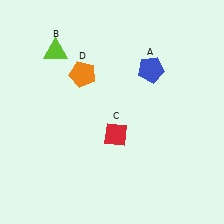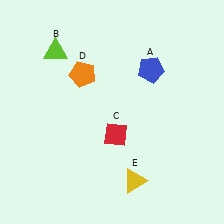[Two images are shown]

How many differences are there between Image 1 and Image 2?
There is 1 difference between the two images.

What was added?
A yellow triangle (E) was added in Image 2.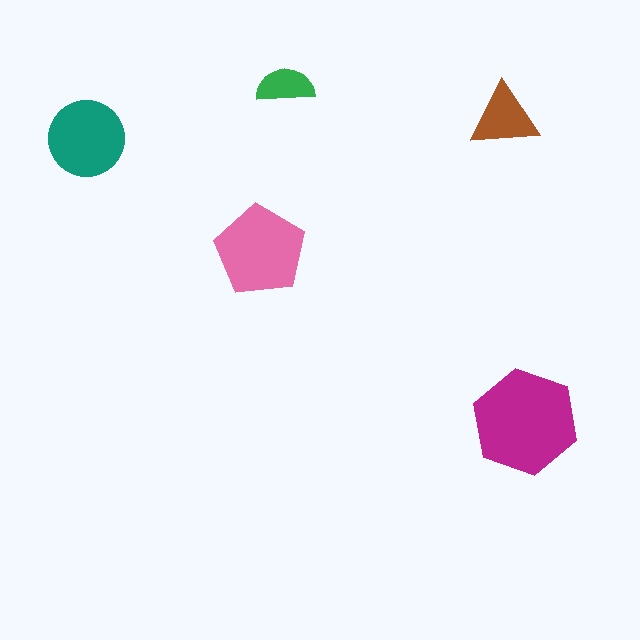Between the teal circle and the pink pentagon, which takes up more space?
The pink pentagon.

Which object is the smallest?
The green semicircle.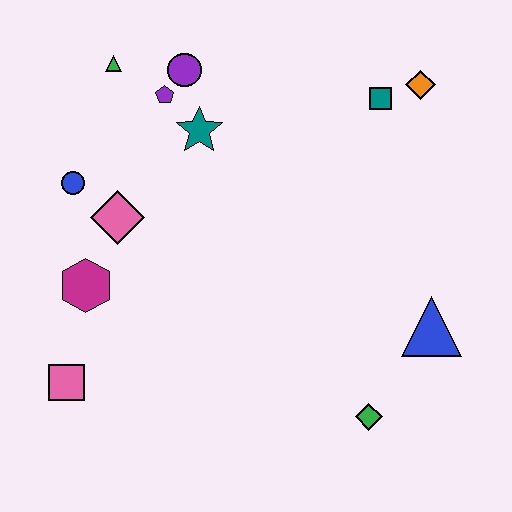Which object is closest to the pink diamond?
The blue circle is closest to the pink diamond.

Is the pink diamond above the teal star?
No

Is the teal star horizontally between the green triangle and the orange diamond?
Yes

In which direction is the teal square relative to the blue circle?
The teal square is to the right of the blue circle.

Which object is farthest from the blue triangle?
The green triangle is farthest from the blue triangle.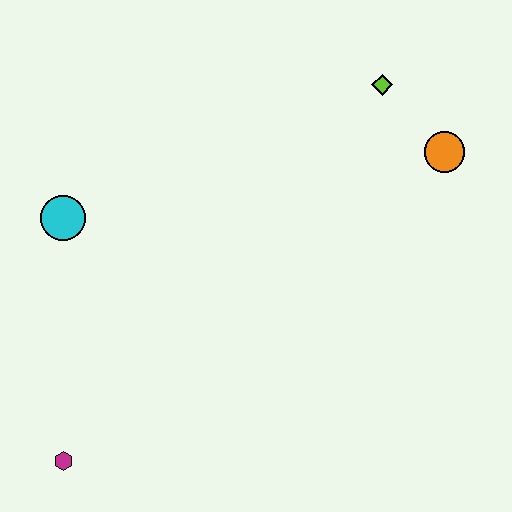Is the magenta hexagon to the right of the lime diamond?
No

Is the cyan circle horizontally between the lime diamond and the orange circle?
No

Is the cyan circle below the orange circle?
Yes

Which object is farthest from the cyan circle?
The orange circle is farthest from the cyan circle.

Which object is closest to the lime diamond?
The orange circle is closest to the lime diamond.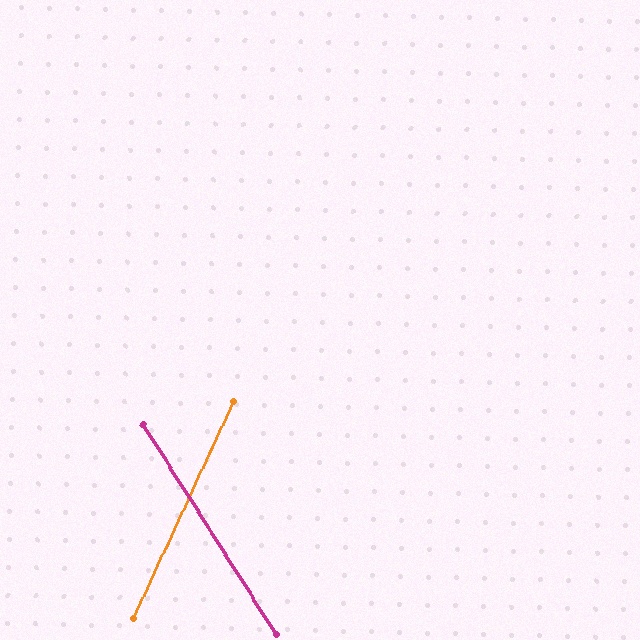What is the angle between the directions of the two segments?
Approximately 57 degrees.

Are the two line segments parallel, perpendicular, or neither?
Neither parallel nor perpendicular — they differ by about 57°.